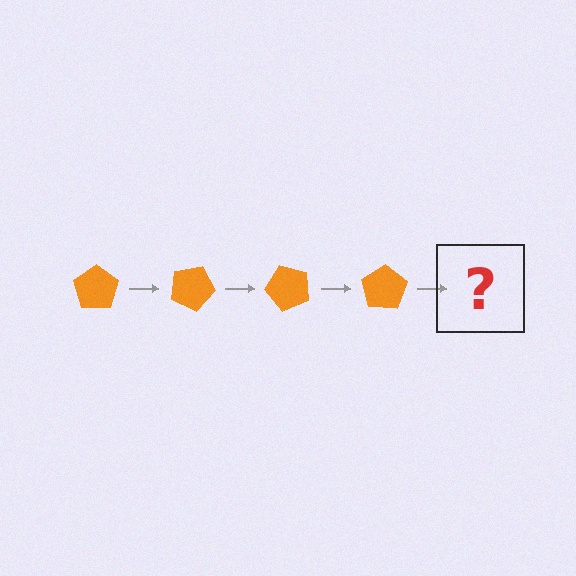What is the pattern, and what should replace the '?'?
The pattern is that the pentagon rotates 25 degrees each step. The '?' should be an orange pentagon rotated 100 degrees.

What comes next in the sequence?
The next element should be an orange pentagon rotated 100 degrees.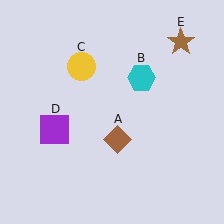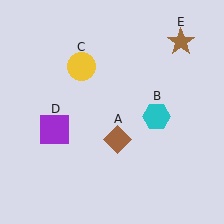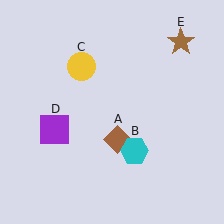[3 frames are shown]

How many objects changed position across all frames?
1 object changed position: cyan hexagon (object B).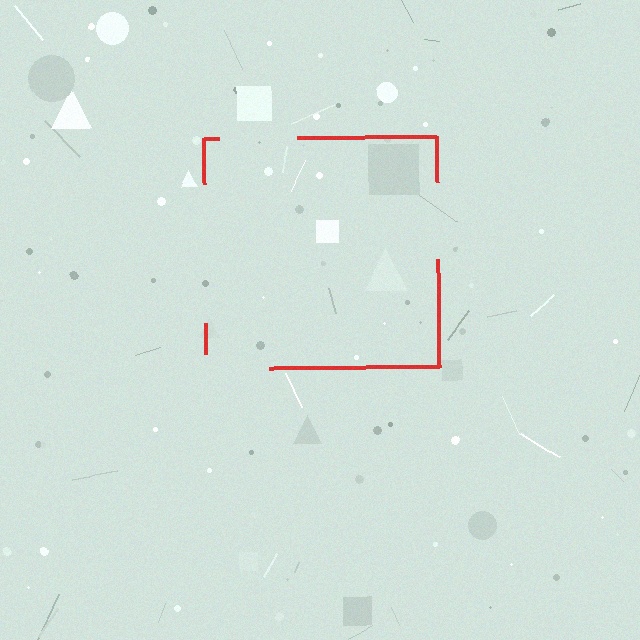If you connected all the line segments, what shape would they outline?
They would outline a square.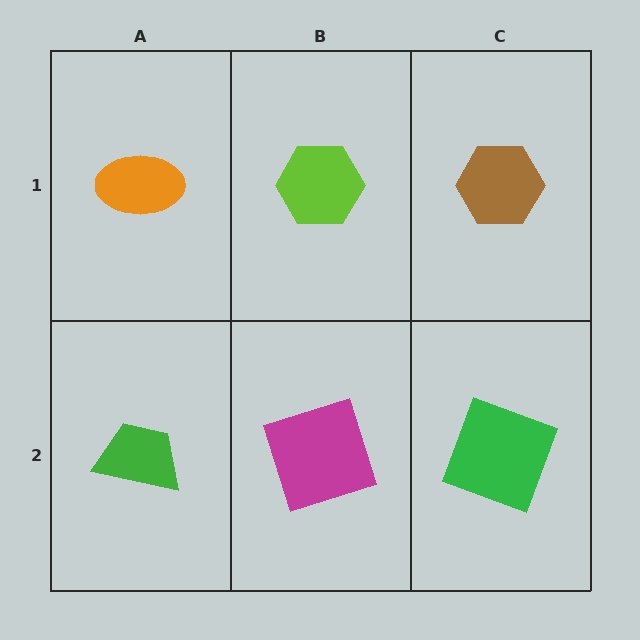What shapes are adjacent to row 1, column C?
A green square (row 2, column C), a lime hexagon (row 1, column B).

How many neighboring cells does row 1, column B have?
3.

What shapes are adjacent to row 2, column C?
A brown hexagon (row 1, column C), a magenta square (row 2, column B).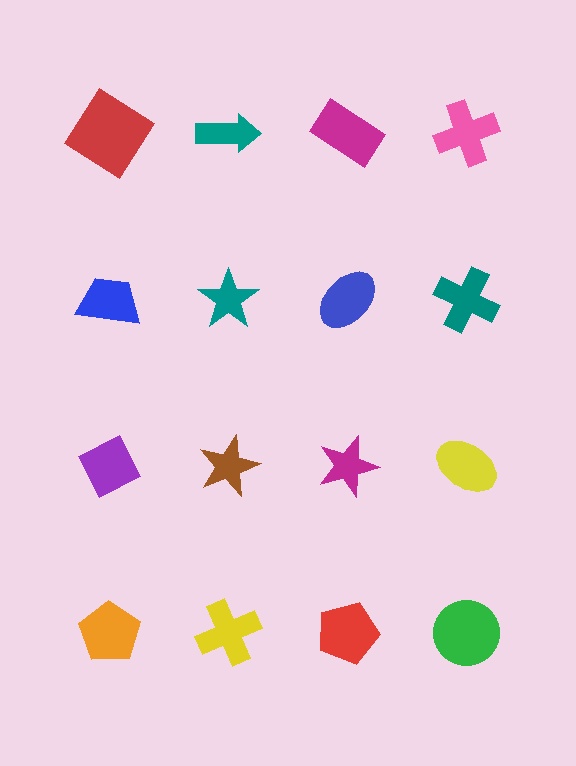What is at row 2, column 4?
A teal cross.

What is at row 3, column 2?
A brown star.